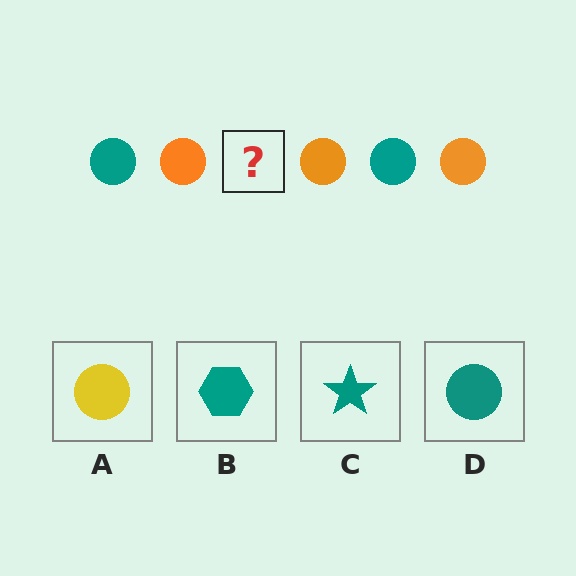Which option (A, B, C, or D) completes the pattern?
D.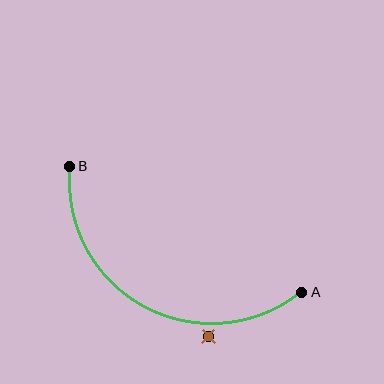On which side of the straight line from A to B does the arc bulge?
The arc bulges below the straight line connecting A and B.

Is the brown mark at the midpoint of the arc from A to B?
No — the brown mark does not lie on the arc at all. It sits slightly outside the curve.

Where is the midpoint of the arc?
The arc midpoint is the point on the curve farthest from the straight line joining A and B. It sits below that line.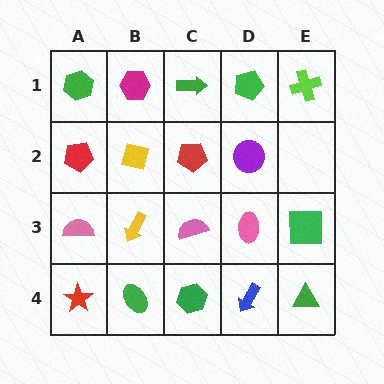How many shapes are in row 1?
5 shapes.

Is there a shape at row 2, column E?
No, that cell is empty.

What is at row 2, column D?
A purple circle.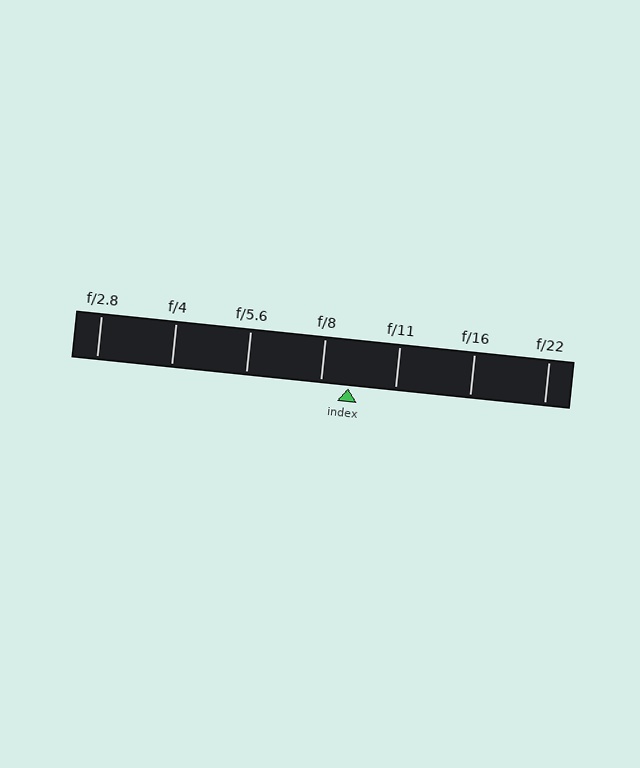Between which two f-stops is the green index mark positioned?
The index mark is between f/8 and f/11.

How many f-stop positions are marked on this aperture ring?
There are 7 f-stop positions marked.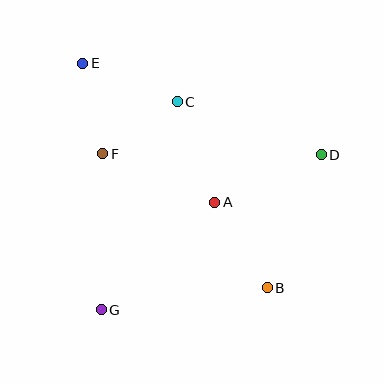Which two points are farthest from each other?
Points B and E are farthest from each other.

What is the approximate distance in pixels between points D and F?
The distance between D and F is approximately 218 pixels.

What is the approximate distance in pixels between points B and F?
The distance between B and F is approximately 212 pixels.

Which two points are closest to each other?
Points C and F are closest to each other.